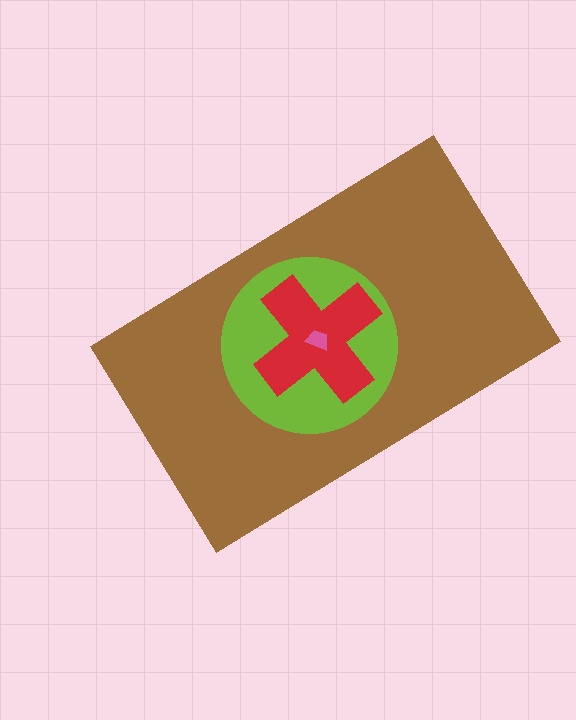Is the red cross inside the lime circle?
Yes.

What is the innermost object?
The pink trapezoid.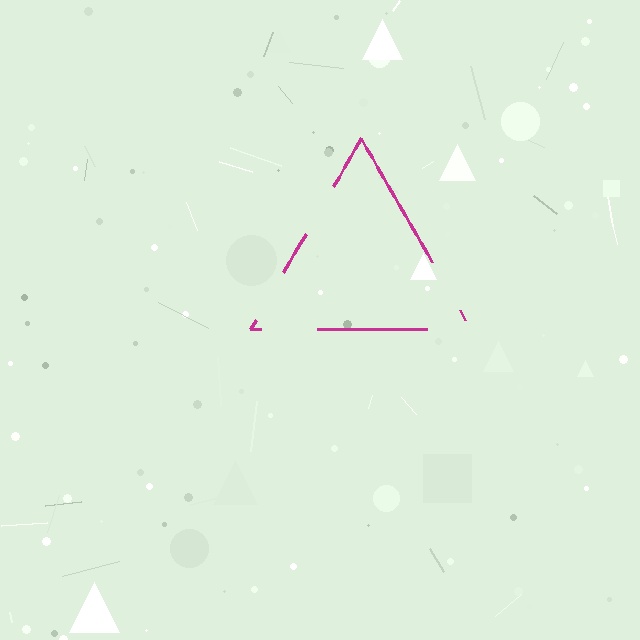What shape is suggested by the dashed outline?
The dashed outline suggests a triangle.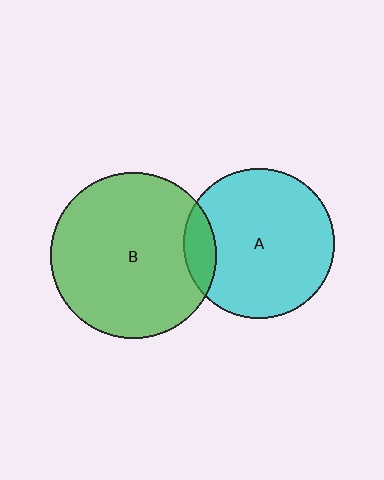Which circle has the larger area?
Circle B (green).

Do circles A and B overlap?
Yes.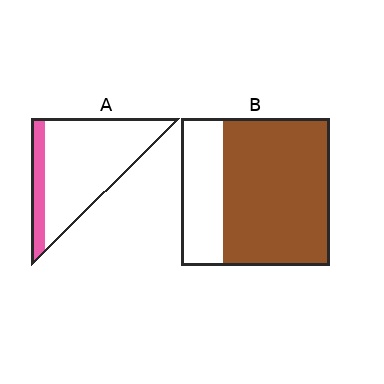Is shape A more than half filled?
No.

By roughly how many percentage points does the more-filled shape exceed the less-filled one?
By roughly 55 percentage points (B over A).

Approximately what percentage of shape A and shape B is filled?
A is approximately 20% and B is approximately 70%.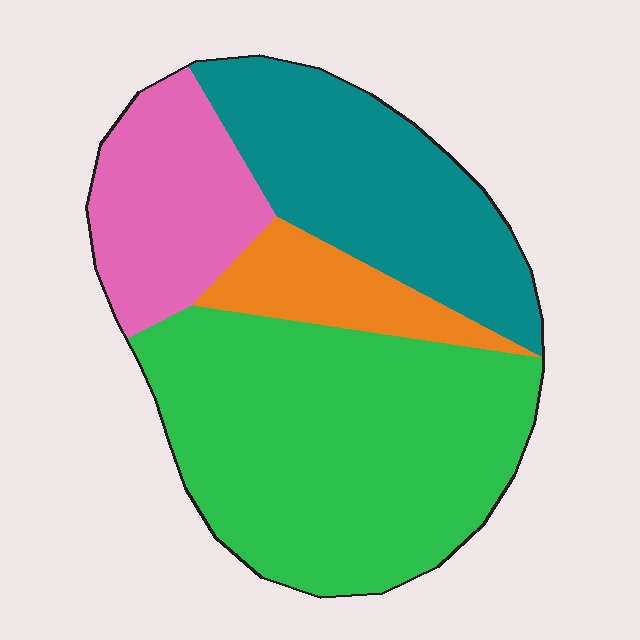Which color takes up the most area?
Green, at roughly 45%.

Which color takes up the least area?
Orange, at roughly 10%.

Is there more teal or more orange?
Teal.